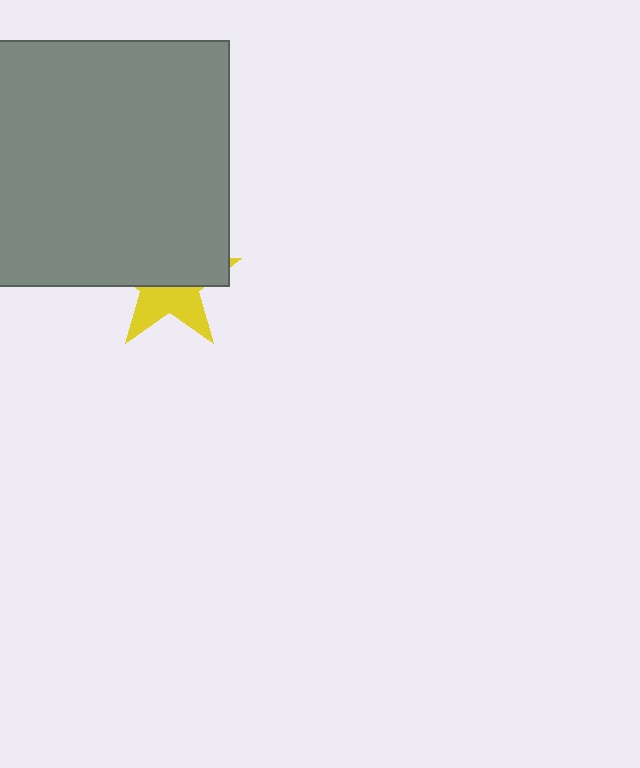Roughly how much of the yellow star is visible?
A small part of it is visible (roughly 41%).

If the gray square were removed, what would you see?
You would see the complete yellow star.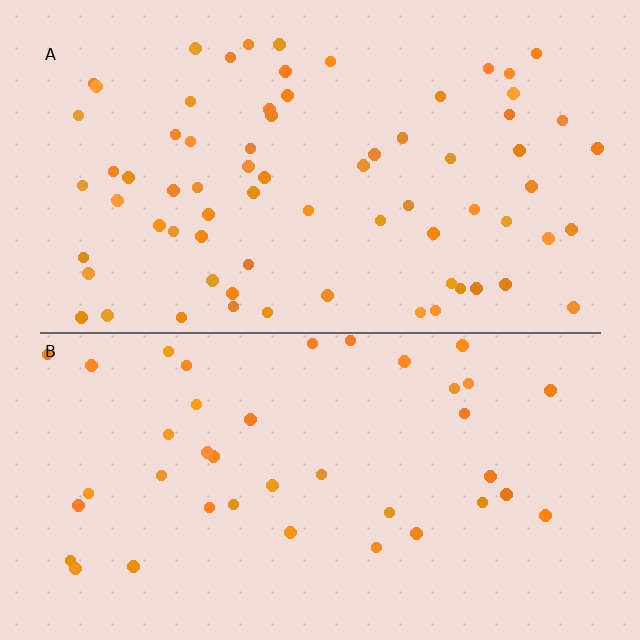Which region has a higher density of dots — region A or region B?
A (the top).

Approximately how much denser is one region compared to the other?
Approximately 1.8× — region A over region B.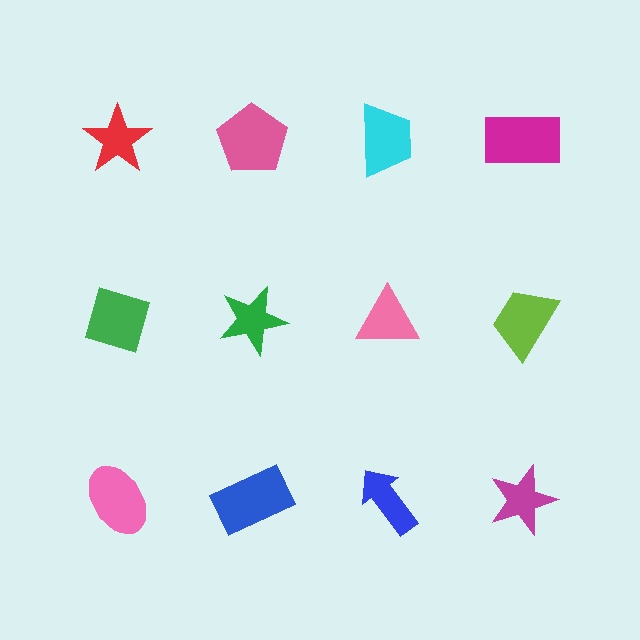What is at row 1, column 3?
A cyan trapezoid.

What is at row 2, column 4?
A lime trapezoid.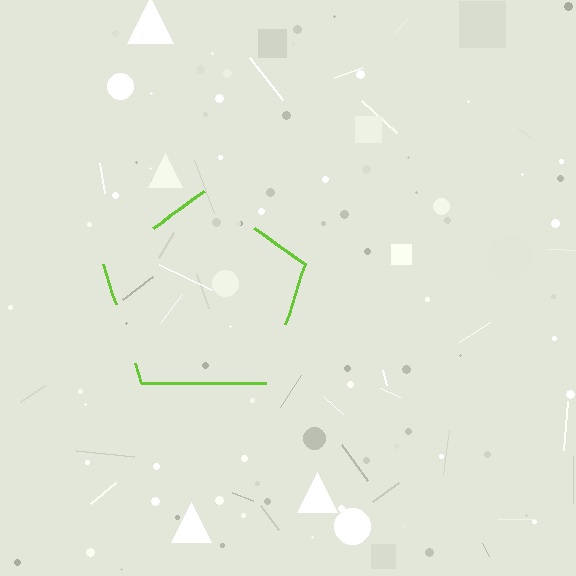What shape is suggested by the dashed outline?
The dashed outline suggests a pentagon.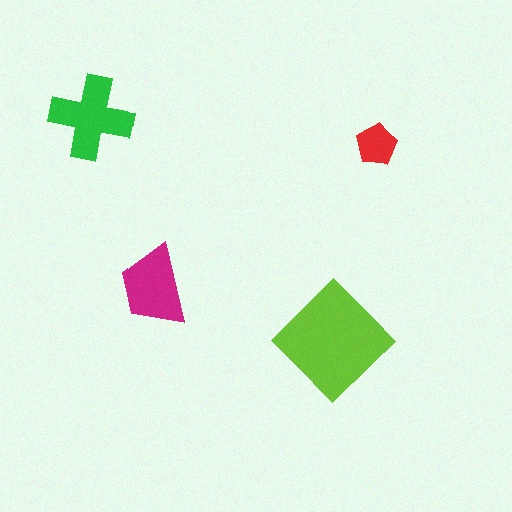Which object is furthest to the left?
The green cross is leftmost.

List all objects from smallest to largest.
The red pentagon, the magenta trapezoid, the green cross, the lime diamond.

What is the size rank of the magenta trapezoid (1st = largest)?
3rd.